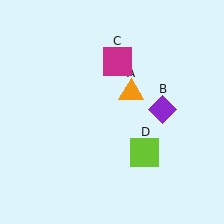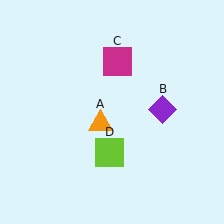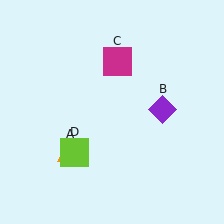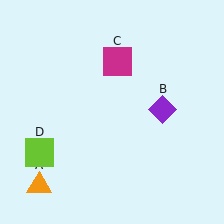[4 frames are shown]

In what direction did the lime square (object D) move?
The lime square (object D) moved left.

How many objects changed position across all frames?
2 objects changed position: orange triangle (object A), lime square (object D).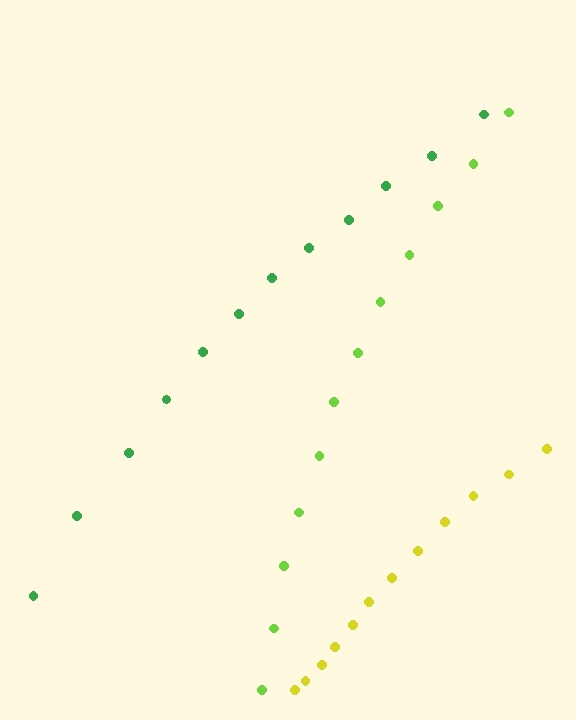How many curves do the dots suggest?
There are 3 distinct paths.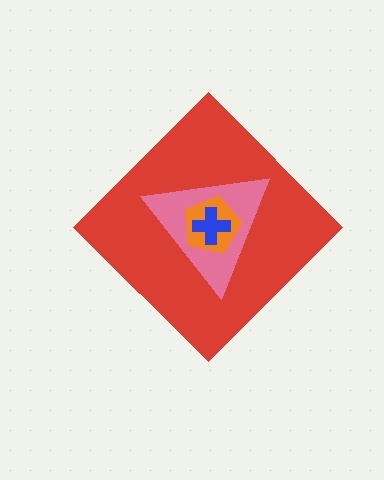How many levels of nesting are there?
4.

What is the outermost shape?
The red diamond.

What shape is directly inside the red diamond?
The pink triangle.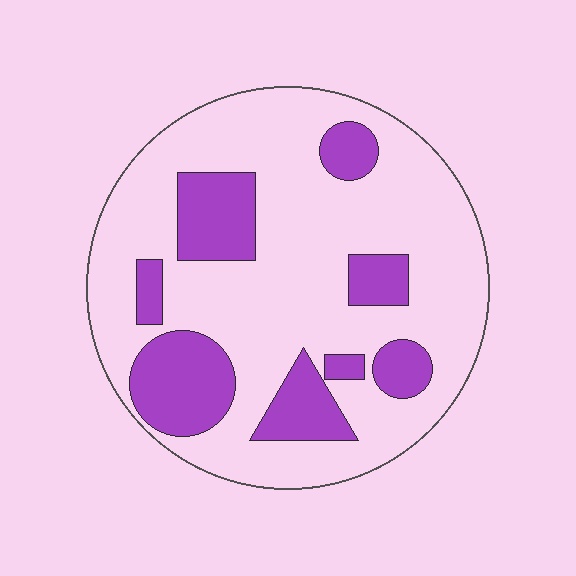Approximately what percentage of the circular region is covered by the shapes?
Approximately 25%.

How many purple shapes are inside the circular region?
8.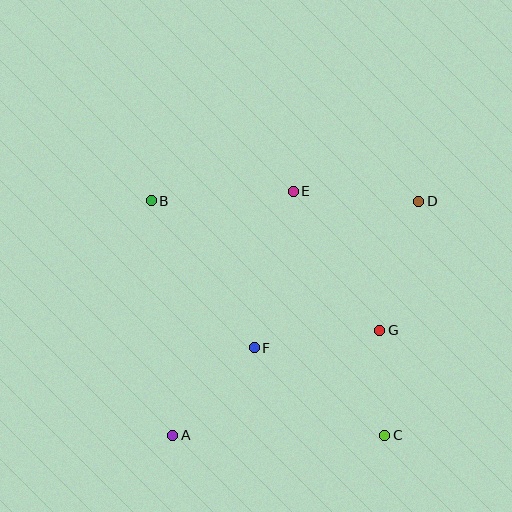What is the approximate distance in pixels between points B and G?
The distance between B and G is approximately 263 pixels.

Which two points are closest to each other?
Points C and G are closest to each other.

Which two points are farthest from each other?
Points A and D are farthest from each other.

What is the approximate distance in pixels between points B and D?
The distance between B and D is approximately 268 pixels.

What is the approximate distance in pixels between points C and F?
The distance between C and F is approximately 157 pixels.